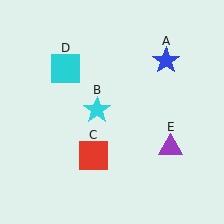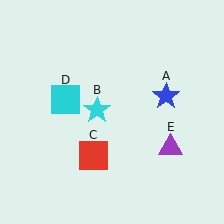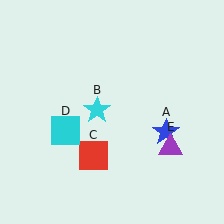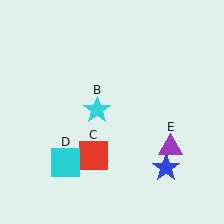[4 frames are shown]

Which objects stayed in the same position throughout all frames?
Cyan star (object B) and red square (object C) and purple triangle (object E) remained stationary.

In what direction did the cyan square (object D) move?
The cyan square (object D) moved down.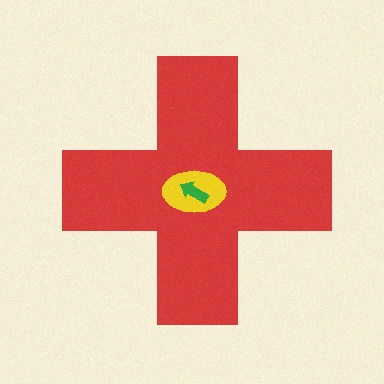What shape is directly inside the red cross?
The yellow ellipse.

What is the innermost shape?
The green arrow.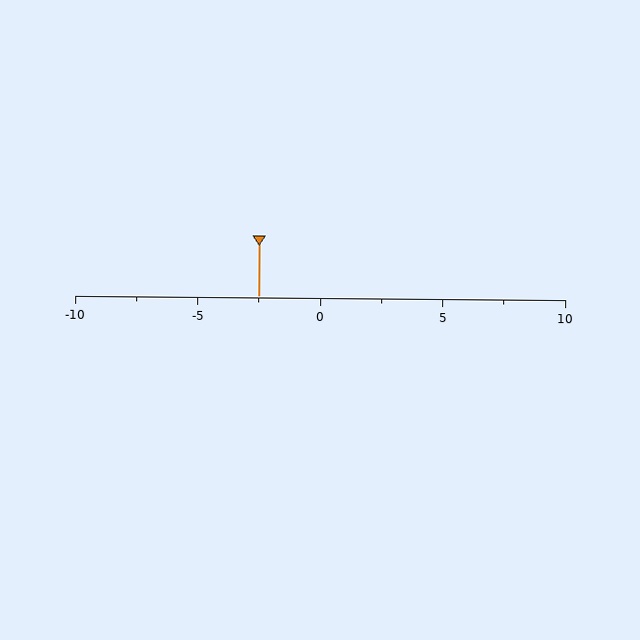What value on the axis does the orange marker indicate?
The marker indicates approximately -2.5.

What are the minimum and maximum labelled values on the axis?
The axis runs from -10 to 10.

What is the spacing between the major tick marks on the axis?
The major ticks are spaced 5 apart.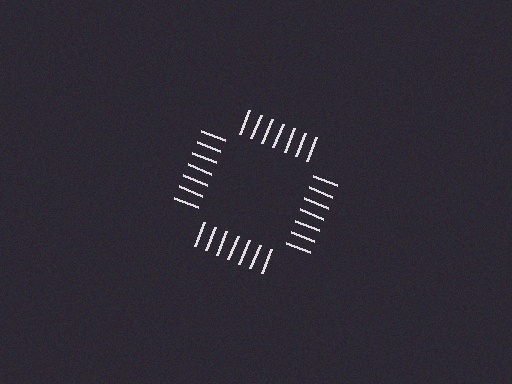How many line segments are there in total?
28 — 7 along each of the 4 edges.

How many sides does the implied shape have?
4 sides — the line-ends trace a square.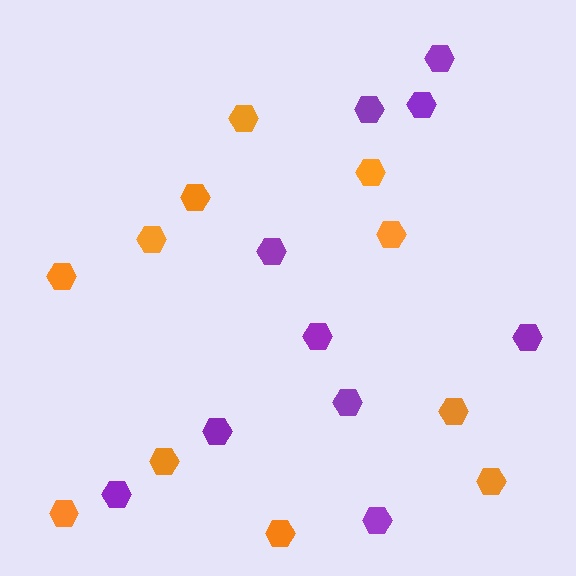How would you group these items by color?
There are 2 groups: one group of purple hexagons (10) and one group of orange hexagons (11).